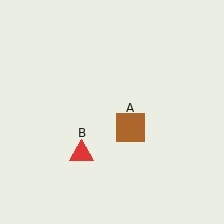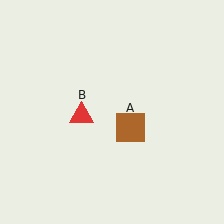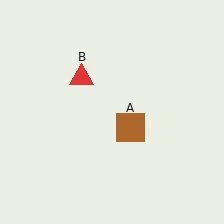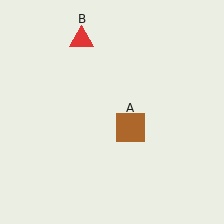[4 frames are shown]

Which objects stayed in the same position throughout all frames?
Brown square (object A) remained stationary.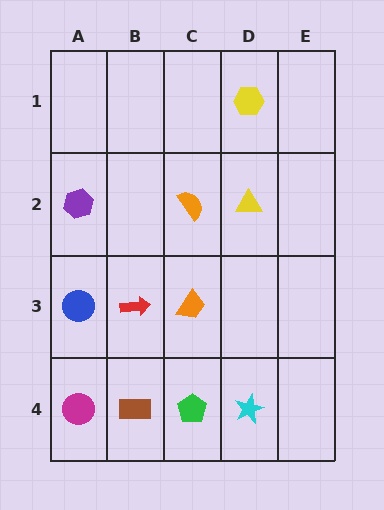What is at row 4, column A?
A magenta circle.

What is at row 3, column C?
An orange trapezoid.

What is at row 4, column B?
A brown rectangle.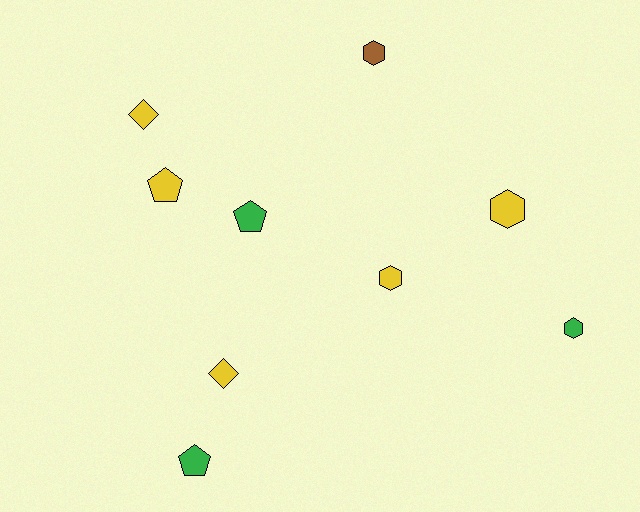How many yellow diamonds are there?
There are 2 yellow diamonds.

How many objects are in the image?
There are 9 objects.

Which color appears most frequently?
Yellow, with 5 objects.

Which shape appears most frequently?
Hexagon, with 4 objects.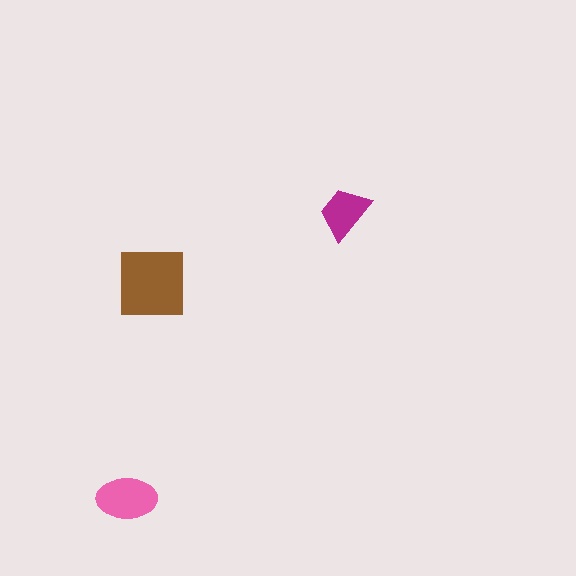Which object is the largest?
The brown square.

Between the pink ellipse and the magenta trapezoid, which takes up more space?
The pink ellipse.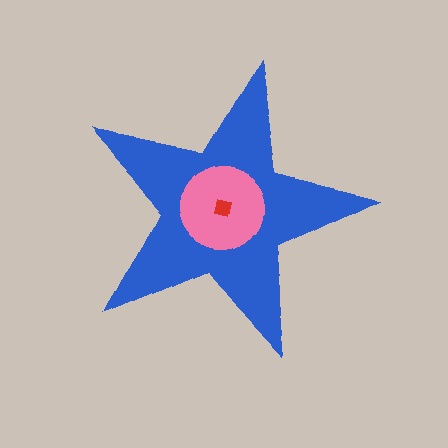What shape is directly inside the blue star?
The pink circle.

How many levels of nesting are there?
3.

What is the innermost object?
The red square.